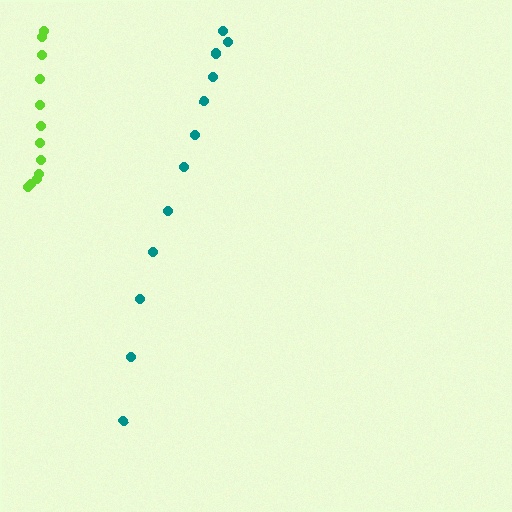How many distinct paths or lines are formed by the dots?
There are 2 distinct paths.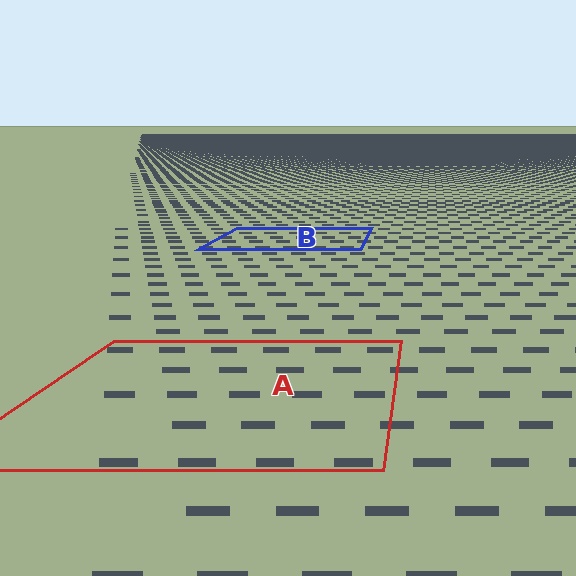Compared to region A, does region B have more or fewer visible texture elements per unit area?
Region B has more texture elements per unit area — they are packed more densely because it is farther away.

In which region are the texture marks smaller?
The texture marks are smaller in region B, because it is farther away.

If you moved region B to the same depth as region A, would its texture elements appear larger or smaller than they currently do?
They would appear larger. At a closer depth, the same texture elements are projected at a bigger on-screen size.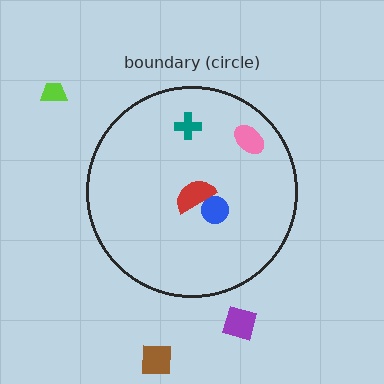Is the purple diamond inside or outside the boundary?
Outside.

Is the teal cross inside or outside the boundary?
Inside.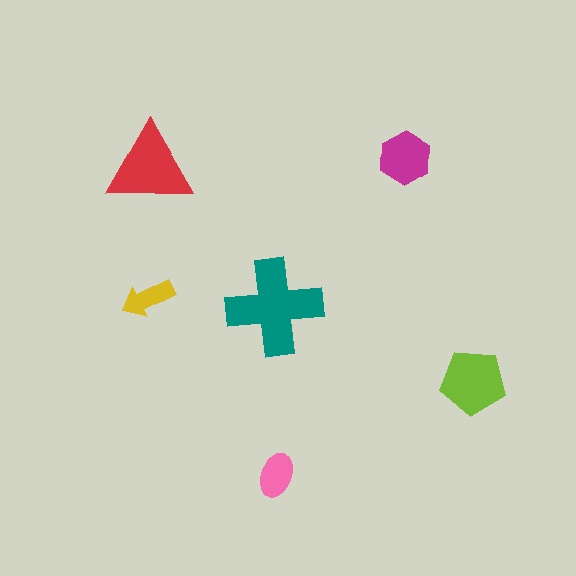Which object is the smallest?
The yellow arrow.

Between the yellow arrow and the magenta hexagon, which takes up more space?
The magenta hexagon.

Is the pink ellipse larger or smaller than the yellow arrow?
Larger.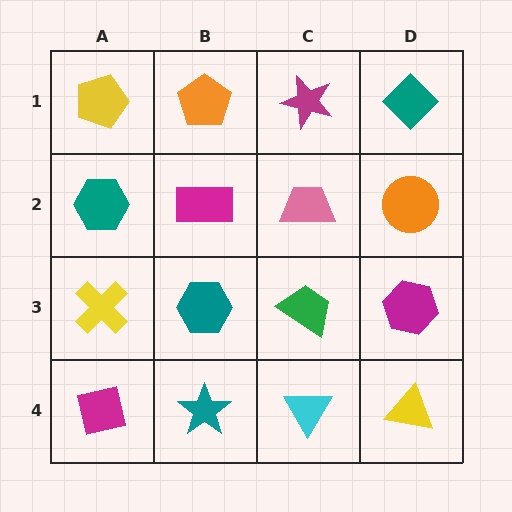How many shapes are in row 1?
4 shapes.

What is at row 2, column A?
A teal hexagon.